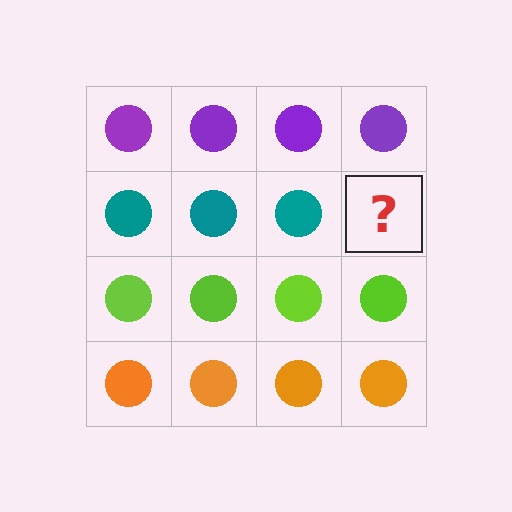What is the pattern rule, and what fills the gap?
The rule is that each row has a consistent color. The gap should be filled with a teal circle.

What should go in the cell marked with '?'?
The missing cell should contain a teal circle.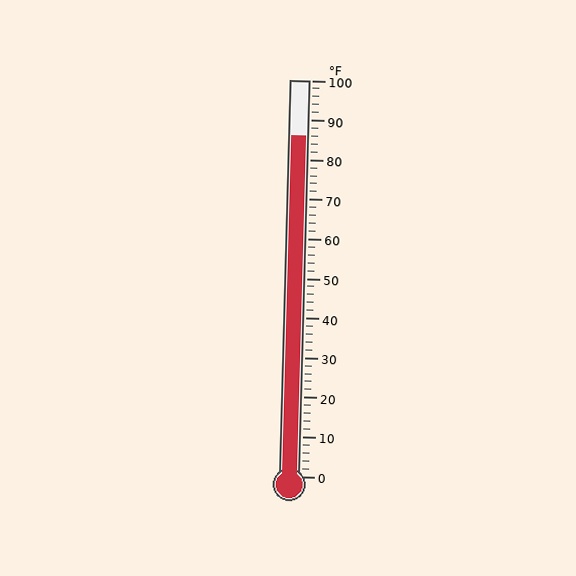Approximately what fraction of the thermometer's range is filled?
The thermometer is filled to approximately 85% of its range.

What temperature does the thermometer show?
The thermometer shows approximately 86°F.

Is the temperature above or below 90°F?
The temperature is below 90°F.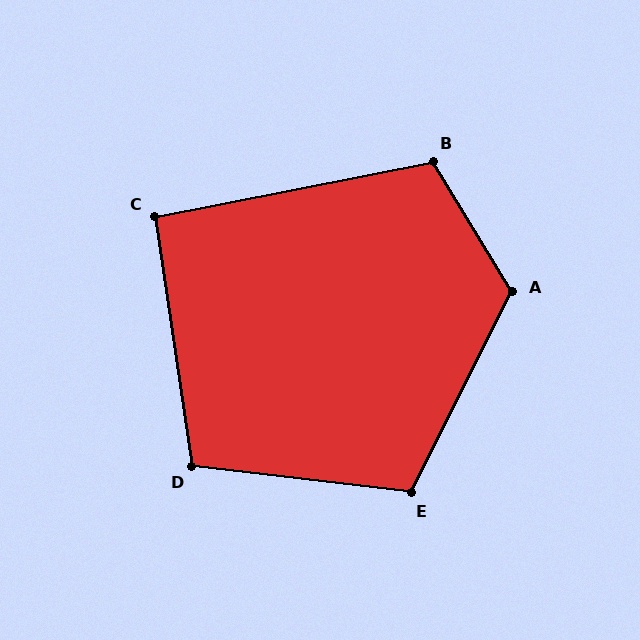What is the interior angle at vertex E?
Approximately 110 degrees (obtuse).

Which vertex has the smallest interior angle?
C, at approximately 93 degrees.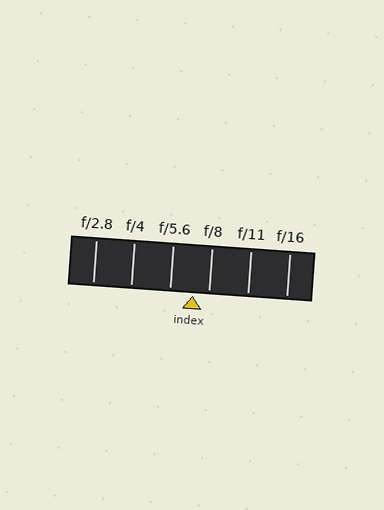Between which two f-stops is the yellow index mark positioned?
The index mark is between f/5.6 and f/8.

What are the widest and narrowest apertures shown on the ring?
The widest aperture shown is f/2.8 and the narrowest is f/16.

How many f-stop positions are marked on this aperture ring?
There are 6 f-stop positions marked.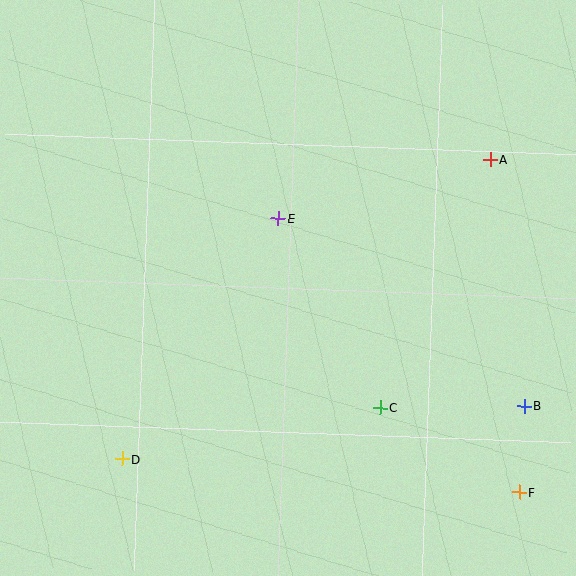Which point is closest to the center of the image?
Point E at (278, 218) is closest to the center.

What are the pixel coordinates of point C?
Point C is at (380, 408).